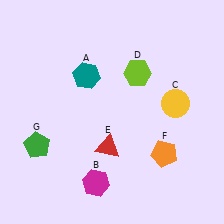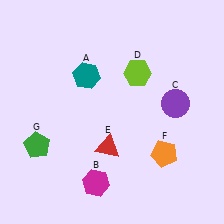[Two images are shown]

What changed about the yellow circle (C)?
In Image 1, C is yellow. In Image 2, it changed to purple.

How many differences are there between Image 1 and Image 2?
There is 1 difference between the two images.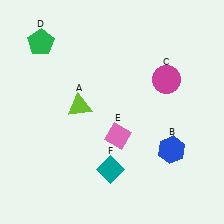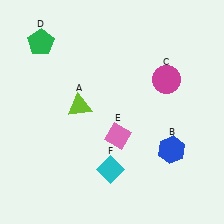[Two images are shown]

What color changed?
The diamond (F) changed from teal in Image 1 to cyan in Image 2.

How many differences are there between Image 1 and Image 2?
There is 1 difference between the two images.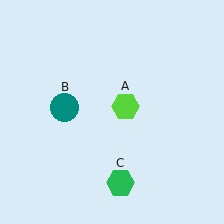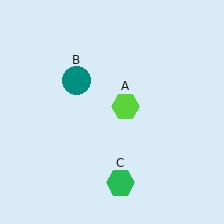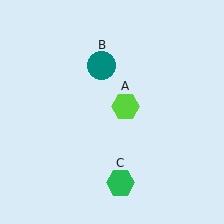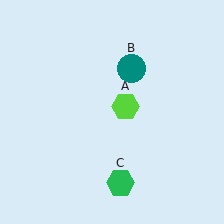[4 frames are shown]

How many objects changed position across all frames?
1 object changed position: teal circle (object B).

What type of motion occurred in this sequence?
The teal circle (object B) rotated clockwise around the center of the scene.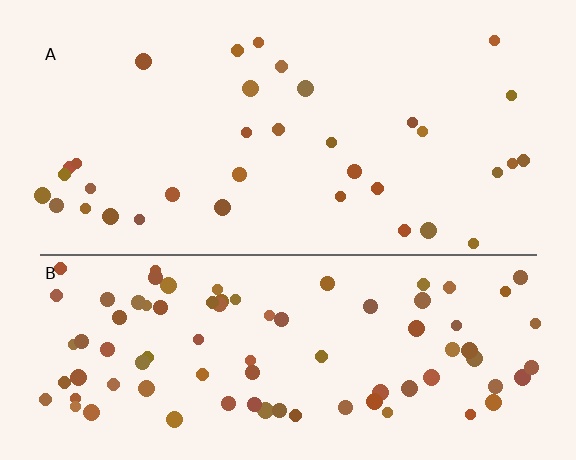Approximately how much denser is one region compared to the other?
Approximately 2.5× — region B over region A.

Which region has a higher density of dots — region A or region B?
B (the bottom).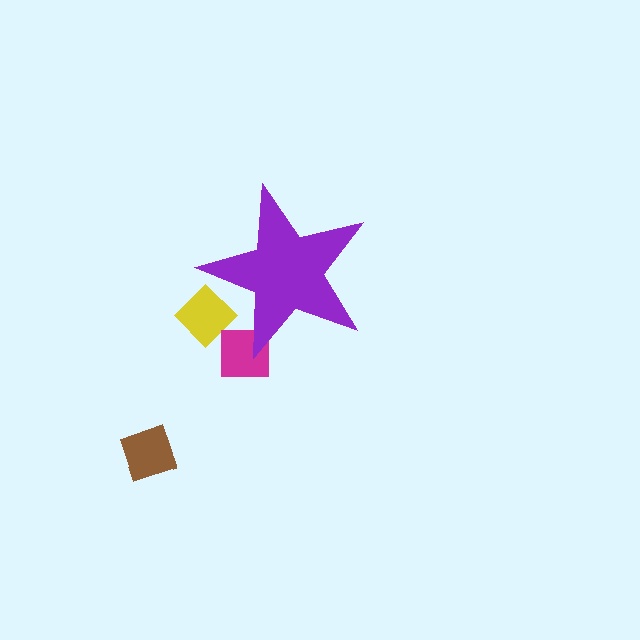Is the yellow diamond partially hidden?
Yes, the yellow diamond is partially hidden behind the purple star.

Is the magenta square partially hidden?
Yes, the magenta square is partially hidden behind the purple star.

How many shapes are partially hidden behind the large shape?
2 shapes are partially hidden.